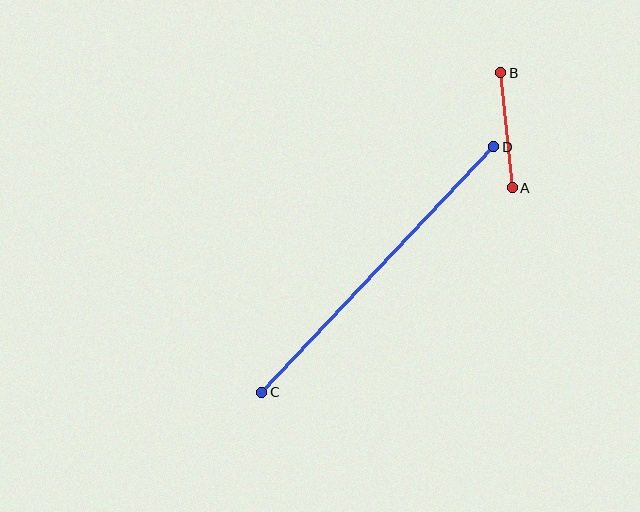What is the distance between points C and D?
The distance is approximately 338 pixels.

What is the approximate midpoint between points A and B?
The midpoint is at approximately (506, 130) pixels.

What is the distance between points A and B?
The distance is approximately 115 pixels.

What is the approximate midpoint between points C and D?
The midpoint is at approximately (378, 269) pixels.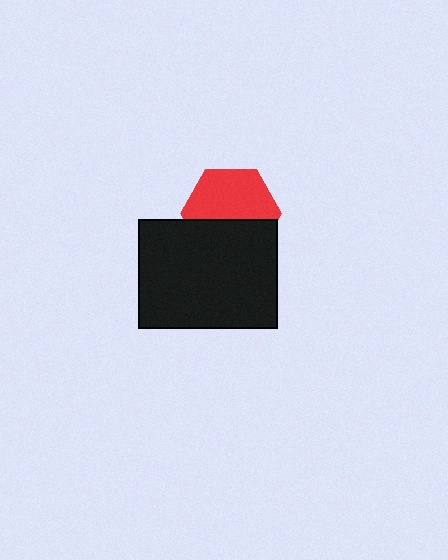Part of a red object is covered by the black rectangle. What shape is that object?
It is a hexagon.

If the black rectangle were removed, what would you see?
You would see the complete red hexagon.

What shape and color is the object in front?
The object in front is a black rectangle.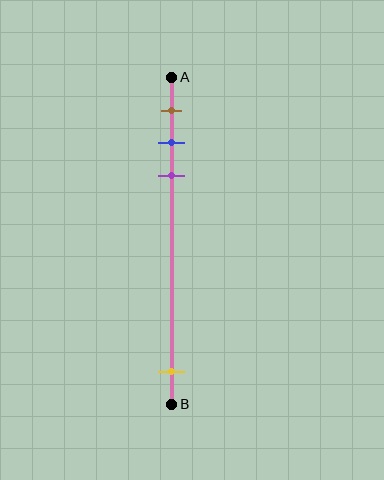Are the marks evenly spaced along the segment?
No, the marks are not evenly spaced.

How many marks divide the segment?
There are 4 marks dividing the segment.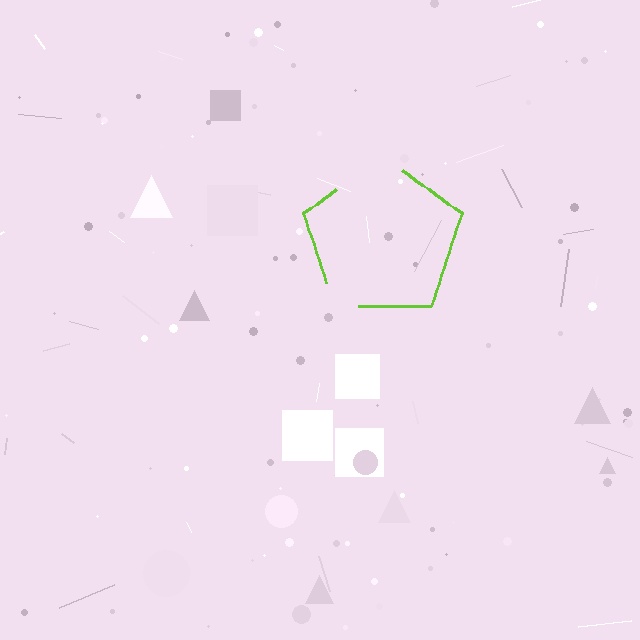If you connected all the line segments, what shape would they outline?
They would outline a pentagon.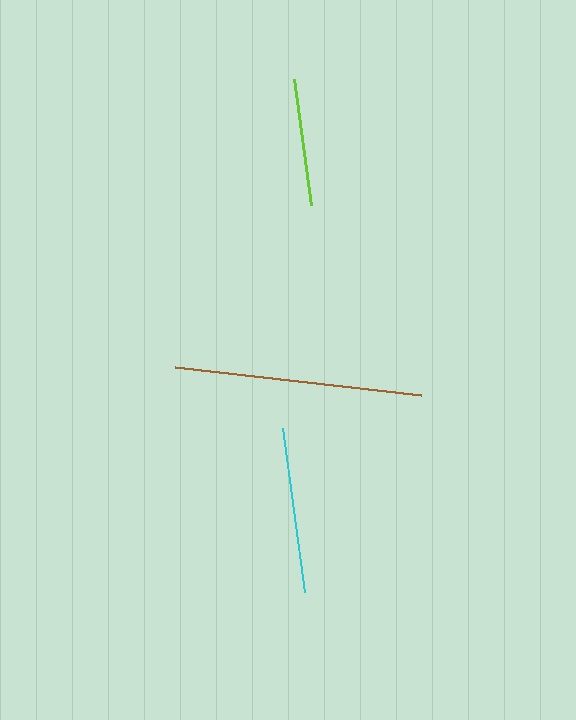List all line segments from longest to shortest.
From longest to shortest: brown, cyan, lime.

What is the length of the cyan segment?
The cyan segment is approximately 165 pixels long.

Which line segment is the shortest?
The lime line is the shortest at approximately 128 pixels.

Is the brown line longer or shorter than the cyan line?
The brown line is longer than the cyan line.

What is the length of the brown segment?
The brown segment is approximately 248 pixels long.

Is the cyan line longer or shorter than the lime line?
The cyan line is longer than the lime line.